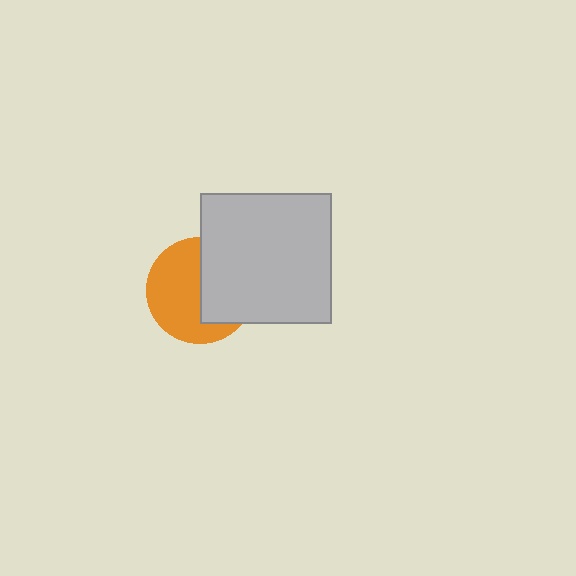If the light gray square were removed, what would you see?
You would see the complete orange circle.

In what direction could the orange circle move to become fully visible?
The orange circle could move left. That would shift it out from behind the light gray square entirely.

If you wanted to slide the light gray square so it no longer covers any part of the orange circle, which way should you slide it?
Slide it right — that is the most direct way to separate the two shapes.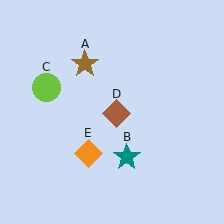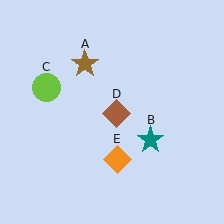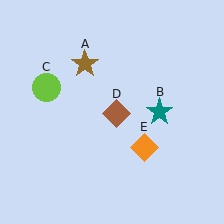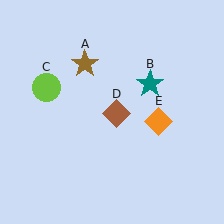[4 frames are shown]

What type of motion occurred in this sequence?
The teal star (object B), orange diamond (object E) rotated counterclockwise around the center of the scene.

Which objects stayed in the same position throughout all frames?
Brown star (object A) and lime circle (object C) and brown diamond (object D) remained stationary.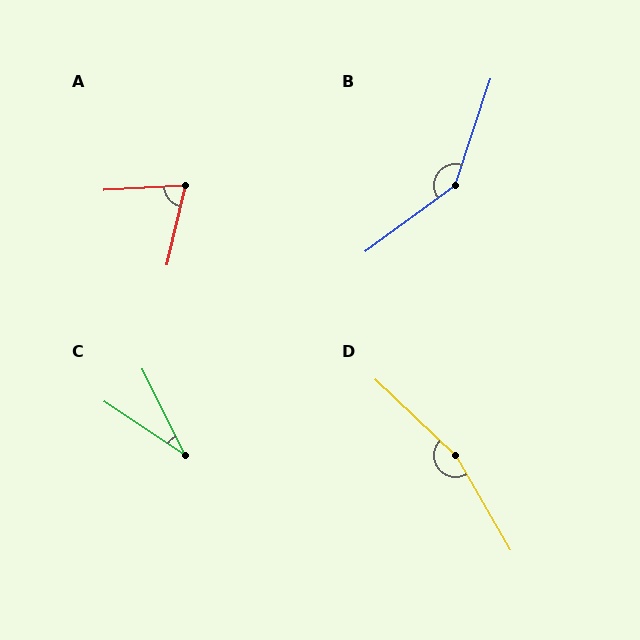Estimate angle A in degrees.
Approximately 74 degrees.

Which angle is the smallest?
C, at approximately 30 degrees.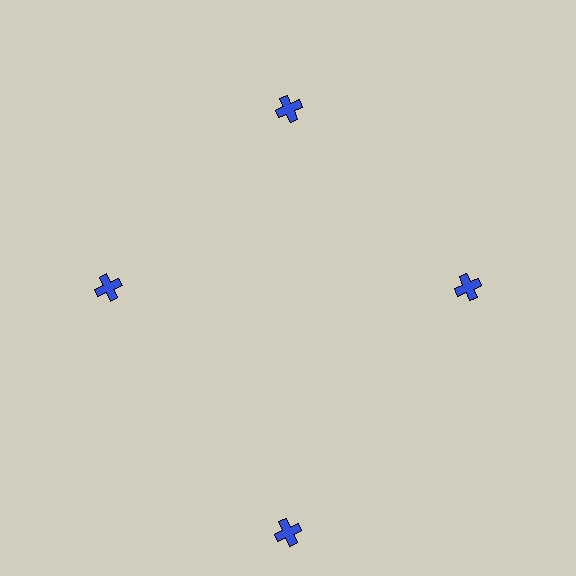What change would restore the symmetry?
The symmetry would be restored by moving it inward, back onto the ring so that all 4 crosses sit at equal angles and equal distance from the center.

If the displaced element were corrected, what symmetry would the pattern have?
It would have 4-fold rotational symmetry — the pattern would map onto itself every 90 degrees.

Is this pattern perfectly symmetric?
No. The 4 blue crosses are arranged in a ring, but one element near the 6 o'clock position is pushed outward from the center, breaking the 4-fold rotational symmetry.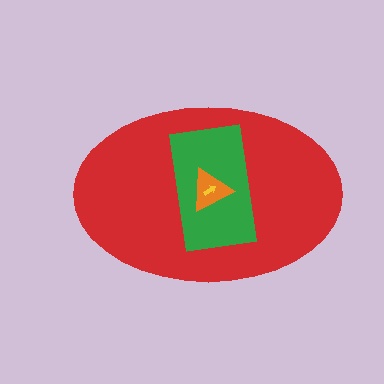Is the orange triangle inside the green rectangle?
Yes.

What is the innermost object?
The yellow arrow.